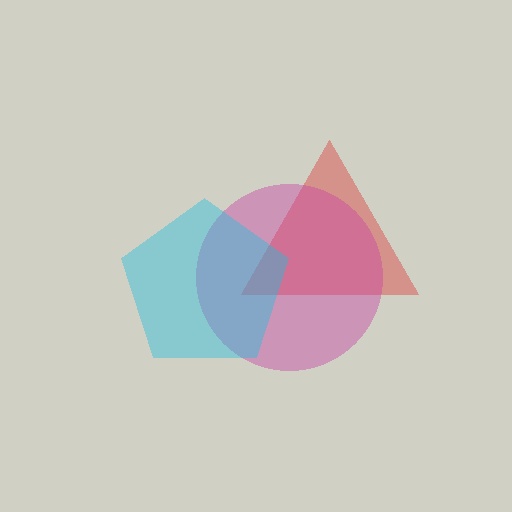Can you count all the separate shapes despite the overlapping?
Yes, there are 3 separate shapes.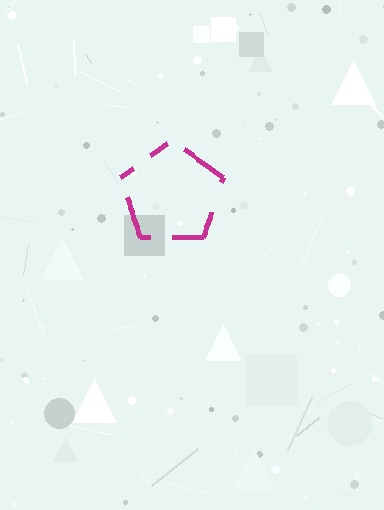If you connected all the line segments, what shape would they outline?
They would outline a pentagon.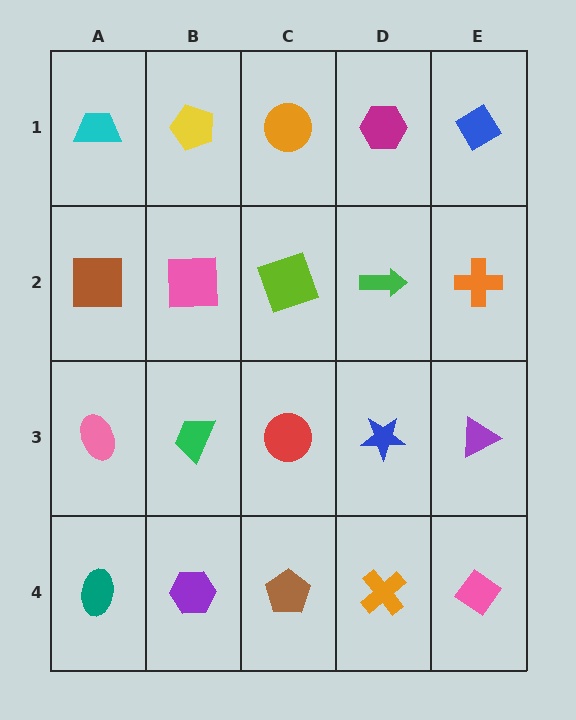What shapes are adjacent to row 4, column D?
A blue star (row 3, column D), a brown pentagon (row 4, column C), a pink diamond (row 4, column E).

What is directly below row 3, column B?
A purple hexagon.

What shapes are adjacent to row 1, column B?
A pink square (row 2, column B), a cyan trapezoid (row 1, column A), an orange circle (row 1, column C).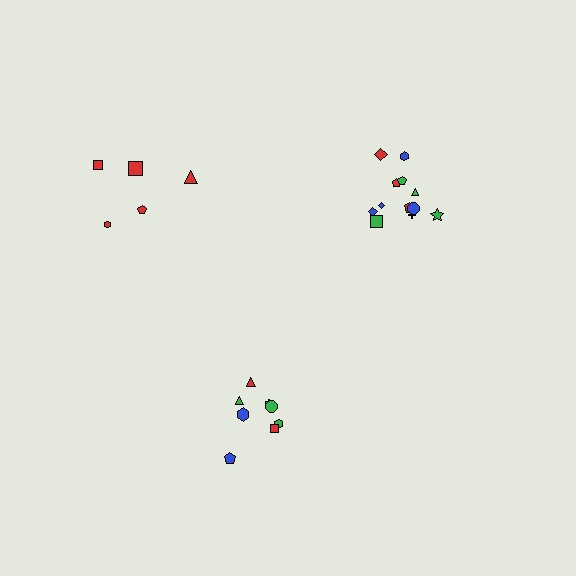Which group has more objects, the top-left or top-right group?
The top-right group.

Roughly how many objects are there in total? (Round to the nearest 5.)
Roughly 25 objects in total.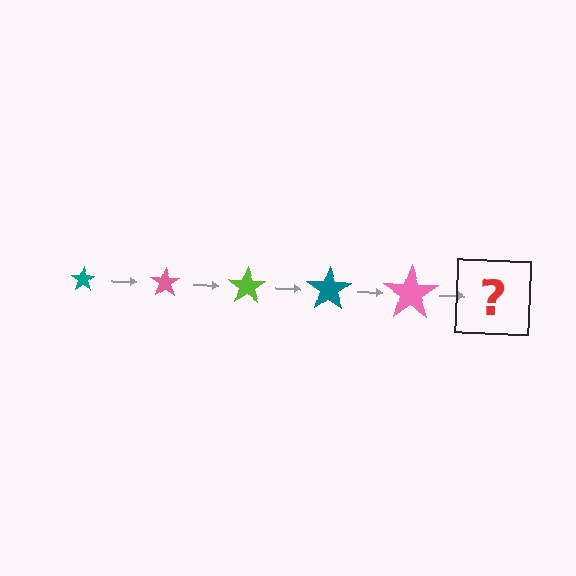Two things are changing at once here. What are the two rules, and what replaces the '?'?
The two rules are that the star grows larger each step and the color cycles through teal, pink, and lime. The '?' should be a lime star, larger than the previous one.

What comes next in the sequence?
The next element should be a lime star, larger than the previous one.